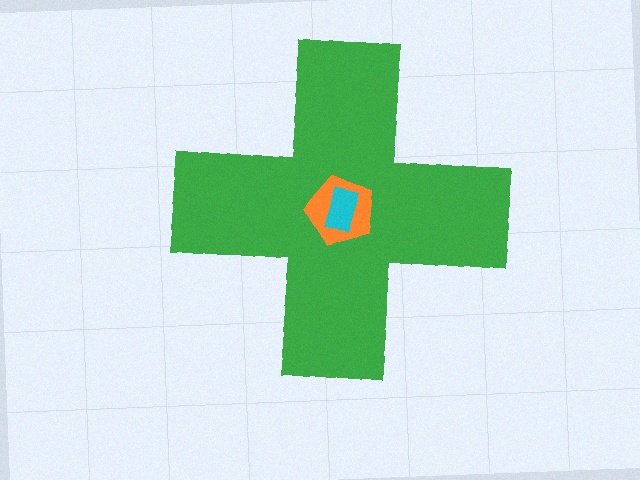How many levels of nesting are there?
3.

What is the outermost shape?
The green cross.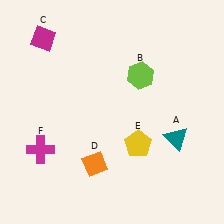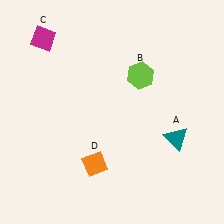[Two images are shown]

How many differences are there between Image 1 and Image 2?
There are 2 differences between the two images.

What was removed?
The magenta cross (F), the yellow pentagon (E) were removed in Image 2.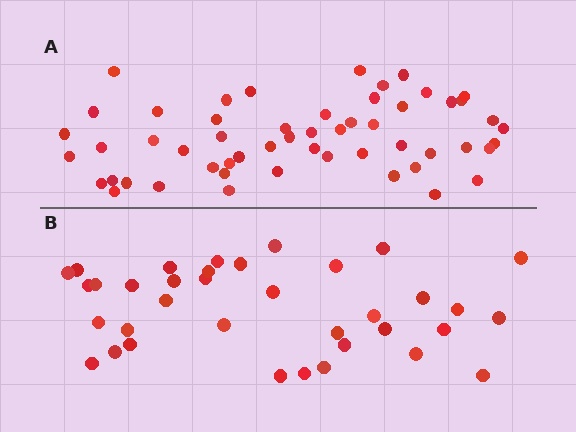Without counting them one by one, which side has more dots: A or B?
Region A (the top region) has more dots.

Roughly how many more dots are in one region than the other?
Region A has approximately 20 more dots than region B.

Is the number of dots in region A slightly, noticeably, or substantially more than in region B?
Region A has substantially more. The ratio is roughly 1.5 to 1.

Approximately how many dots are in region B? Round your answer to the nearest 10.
About 40 dots. (The exact count is 36, which rounds to 40.)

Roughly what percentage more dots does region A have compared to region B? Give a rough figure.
About 50% more.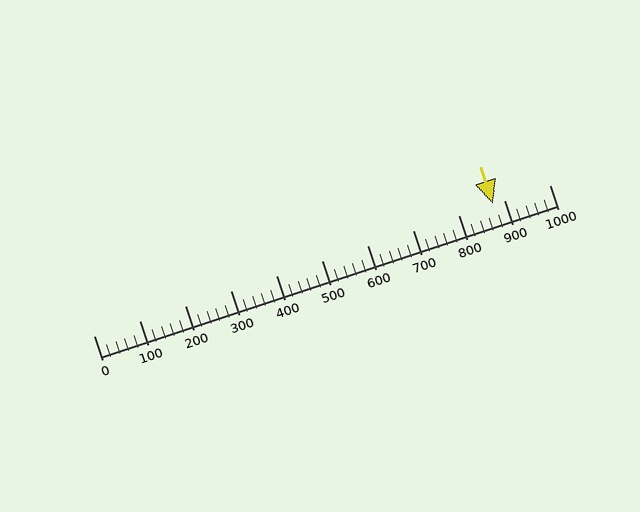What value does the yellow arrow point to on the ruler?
The yellow arrow points to approximately 877.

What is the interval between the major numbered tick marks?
The major tick marks are spaced 100 units apart.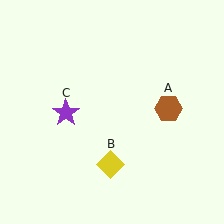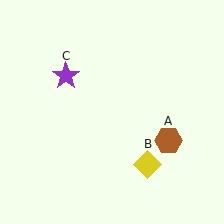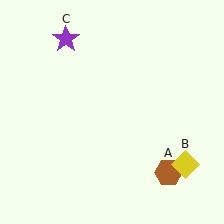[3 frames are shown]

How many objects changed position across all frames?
3 objects changed position: brown hexagon (object A), yellow diamond (object B), purple star (object C).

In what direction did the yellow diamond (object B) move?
The yellow diamond (object B) moved right.